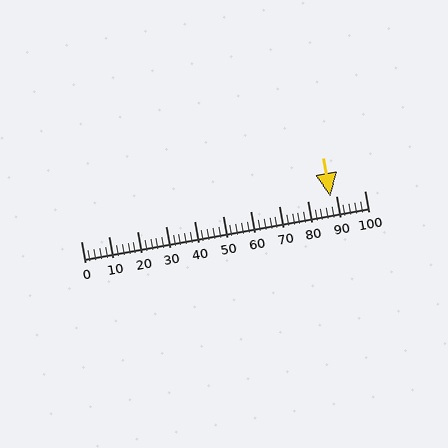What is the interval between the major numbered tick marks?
The major tick marks are spaced 10 units apart.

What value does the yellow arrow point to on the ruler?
The yellow arrow points to approximately 88.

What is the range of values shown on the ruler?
The ruler shows values from 0 to 100.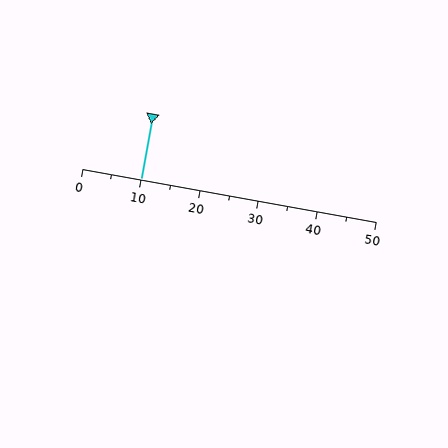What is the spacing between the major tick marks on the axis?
The major ticks are spaced 10 apart.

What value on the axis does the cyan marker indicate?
The marker indicates approximately 10.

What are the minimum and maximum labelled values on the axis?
The axis runs from 0 to 50.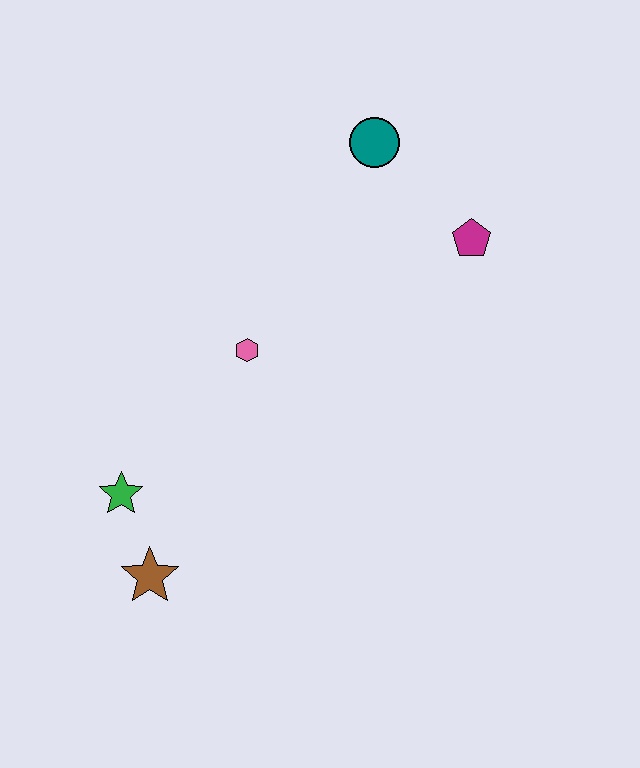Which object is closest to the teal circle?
The magenta pentagon is closest to the teal circle.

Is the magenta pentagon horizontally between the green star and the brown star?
No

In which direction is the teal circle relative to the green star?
The teal circle is above the green star.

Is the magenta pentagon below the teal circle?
Yes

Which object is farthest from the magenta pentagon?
The brown star is farthest from the magenta pentagon.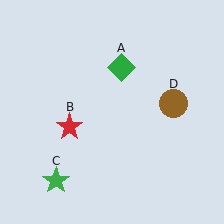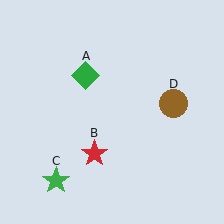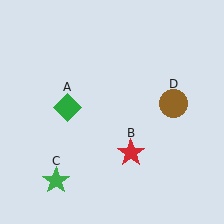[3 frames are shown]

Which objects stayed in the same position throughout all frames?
Green star (object C) and brown circle (object D) remained stationary.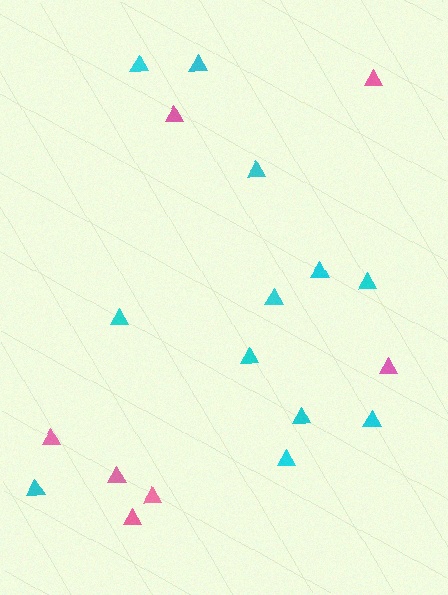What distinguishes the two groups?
There are 2 groups: one group of cyan triangles (12) and one group of pink triangles (7).